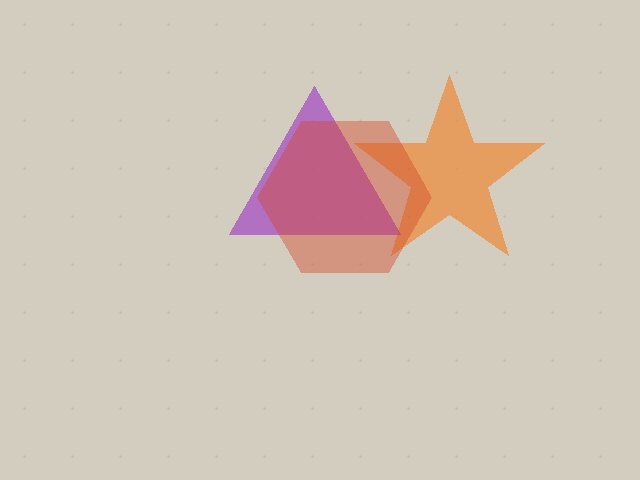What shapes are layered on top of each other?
The layered shapes are: an orange star, a purple triangle, a red hexagon.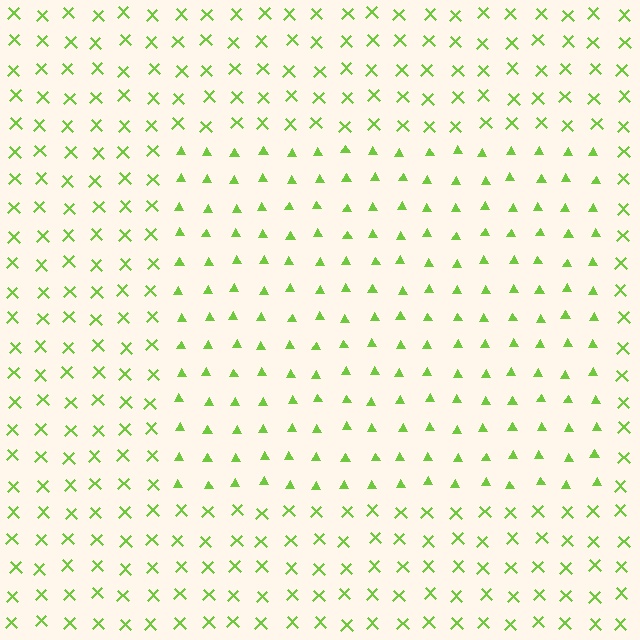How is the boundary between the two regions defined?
The boundary is defined by a change in element shape: triangles inside vs. X marks outside. All elements share the same color and spacing.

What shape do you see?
I see a rectangle.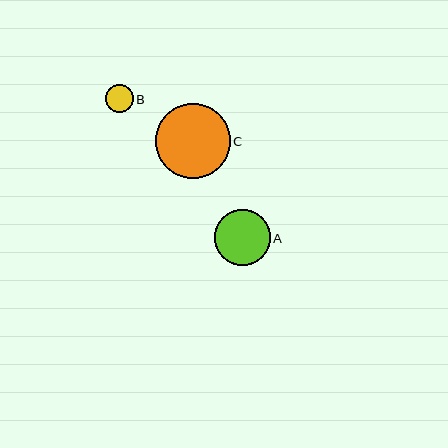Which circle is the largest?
Circle C is the largest with a size of approximately 74 pixels.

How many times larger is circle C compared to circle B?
Circle C is approximately 2.7 times the size of circle B.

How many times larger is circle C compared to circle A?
Circle C is approximately 1.3 times the size of circle A.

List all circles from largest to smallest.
From largest to smallest: C, A, B.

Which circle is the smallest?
Circle B is the smallest with a size of approximately 28 pixels.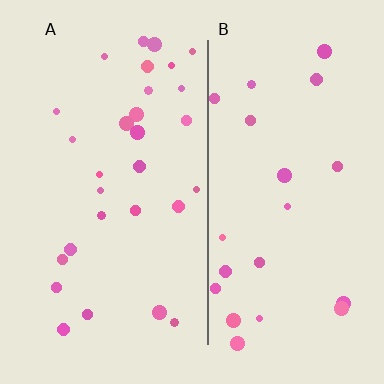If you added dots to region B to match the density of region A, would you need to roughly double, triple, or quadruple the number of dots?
Approximately double.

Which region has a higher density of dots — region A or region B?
A (the left).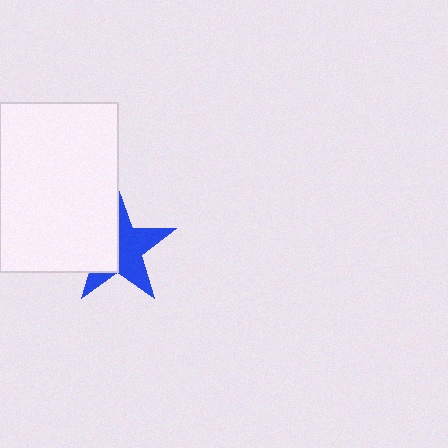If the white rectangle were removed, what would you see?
You would see the complete blue star.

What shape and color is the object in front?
The object in front is a white rectangle.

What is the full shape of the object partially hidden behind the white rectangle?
The partially hidden object is a blue star.